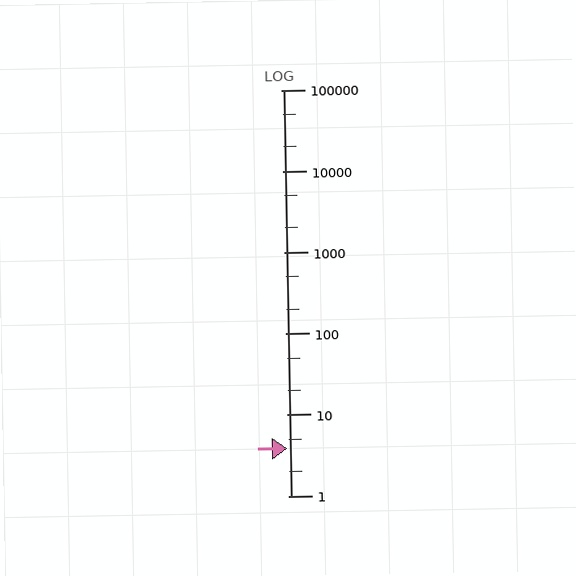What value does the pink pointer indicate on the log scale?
The pointer indicates approximately 3.8.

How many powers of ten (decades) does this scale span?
The scale spans 5 decades, from 1 to 100000.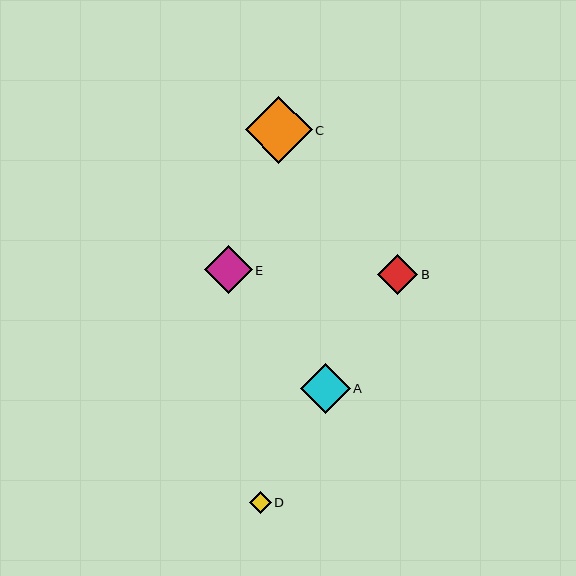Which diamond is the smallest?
Diamond D is the smallest with a size of approximately 22 pixels.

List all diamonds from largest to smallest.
From largest to smallest: C, A, E, B, D.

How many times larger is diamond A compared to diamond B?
Diamond A is approximately 1.3 times the size of diamond B.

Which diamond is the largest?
Diamond C is the largest with a size of approximately 67 pixels.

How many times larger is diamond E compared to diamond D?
Diamond E is approximately 2.2 times the size of diamond D.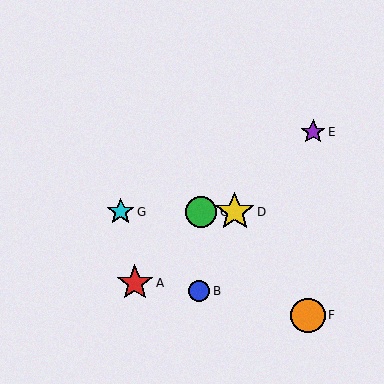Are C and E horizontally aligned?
No, C is at y≈212 and E is at y≈132.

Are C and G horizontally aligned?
Yes, both are at y≈212.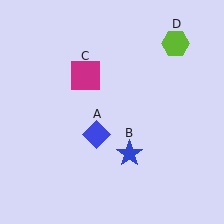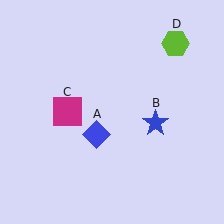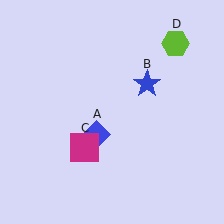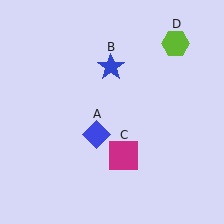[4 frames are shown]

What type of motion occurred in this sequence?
The blue star (object B), magenta square (object C) rotated counterclockwise around the center of the scene.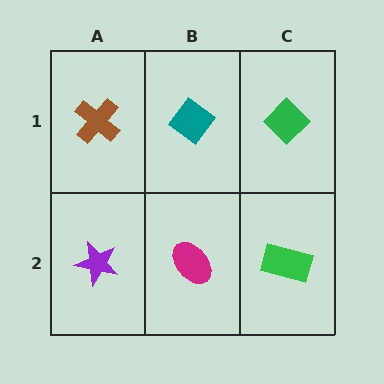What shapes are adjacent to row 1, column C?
A green rectangle (row 2, column C), a teal diamond (row 1, column B).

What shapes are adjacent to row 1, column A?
A purple star (row 2, column A), a teal diamond (row 1, column B).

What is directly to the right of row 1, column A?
A teal diamond.